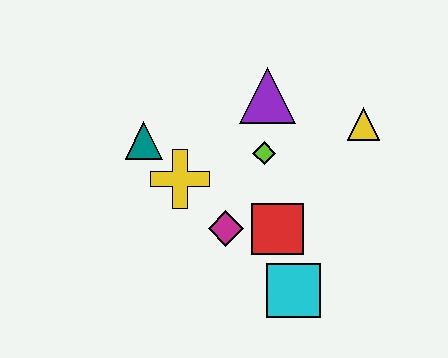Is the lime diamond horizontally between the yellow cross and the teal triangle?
No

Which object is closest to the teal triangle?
The yellow cross is closest to the teal triangle.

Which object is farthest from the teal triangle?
The yellow triangle is farthest from the teal triangle.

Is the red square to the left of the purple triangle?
No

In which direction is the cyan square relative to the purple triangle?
The cyan square is below the purple triangle.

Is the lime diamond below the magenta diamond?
No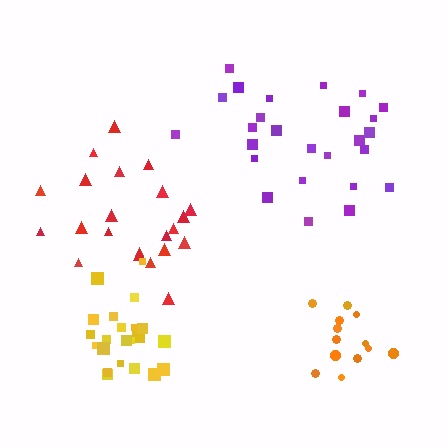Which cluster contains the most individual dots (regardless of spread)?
Purple (26).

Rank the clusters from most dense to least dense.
yellow, orange, purple, red.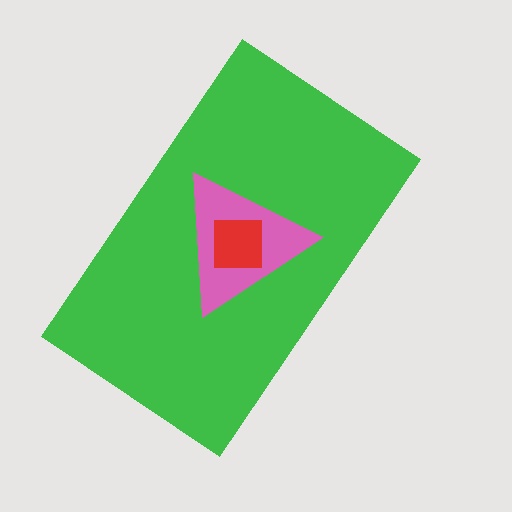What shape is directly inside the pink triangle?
The red square.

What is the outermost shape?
The green rectangle.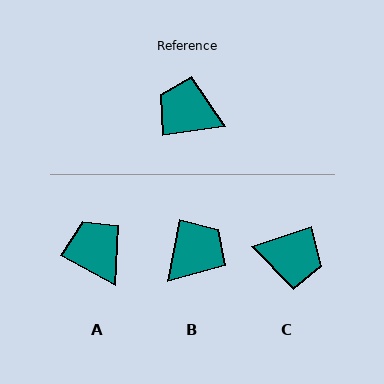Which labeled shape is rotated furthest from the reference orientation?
C, about 170 degrees away.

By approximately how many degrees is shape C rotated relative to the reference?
Approximately 170 degrees clockwise.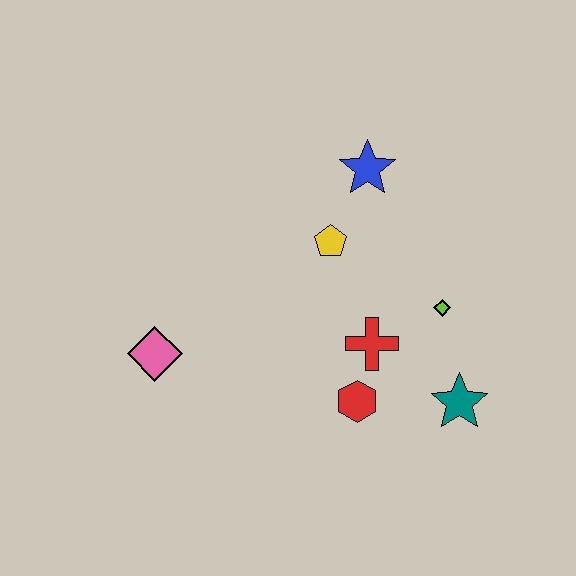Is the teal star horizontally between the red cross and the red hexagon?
No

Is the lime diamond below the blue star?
Yes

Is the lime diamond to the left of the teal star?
Yes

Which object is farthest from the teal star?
The pink diamond is farthest from the teal star.